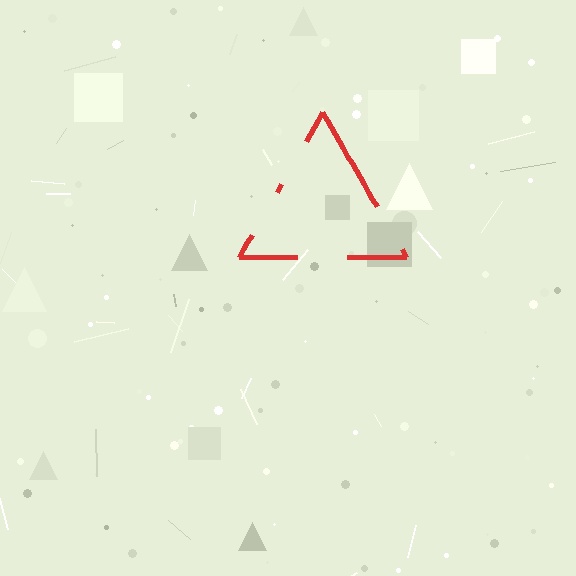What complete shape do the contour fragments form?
The contour fragments form a triangle.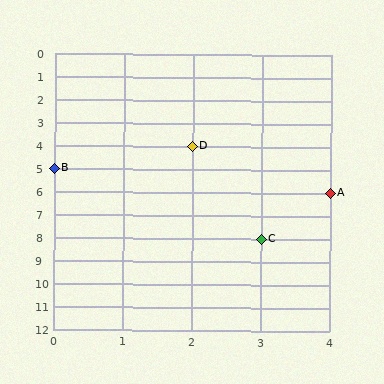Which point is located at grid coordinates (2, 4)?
Point D is at (2, 4).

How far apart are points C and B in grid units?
Points C and B are 3 columns and 3 rows apart (about 4.2 grid units diagonally).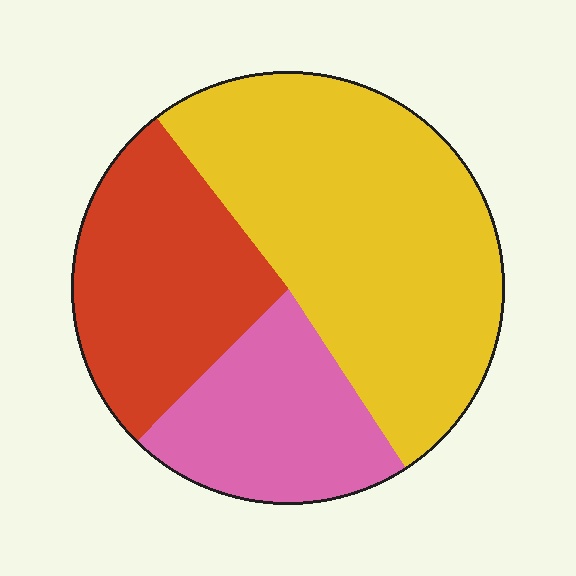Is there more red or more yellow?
Yellow.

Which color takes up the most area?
Yellow, at roughly 50%.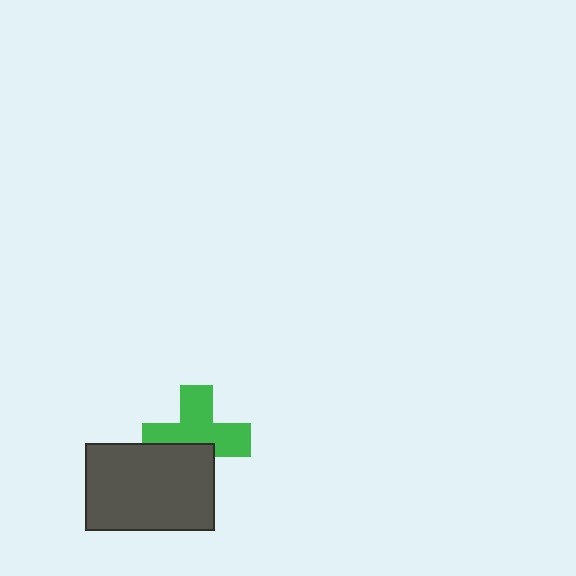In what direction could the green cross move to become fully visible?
The green cross could move up. That would shift it out from behind the dark gray rectangle entirely.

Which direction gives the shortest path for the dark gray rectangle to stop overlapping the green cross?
Moving down gives the shortest separation.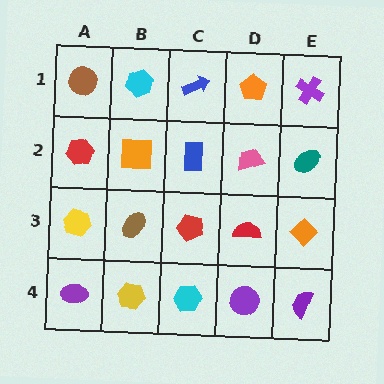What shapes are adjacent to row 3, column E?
A teal ellipse (row 2, column E), a purple semicircle (row 4, column E), a red semicircle (row 3, column D).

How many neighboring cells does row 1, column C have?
3.